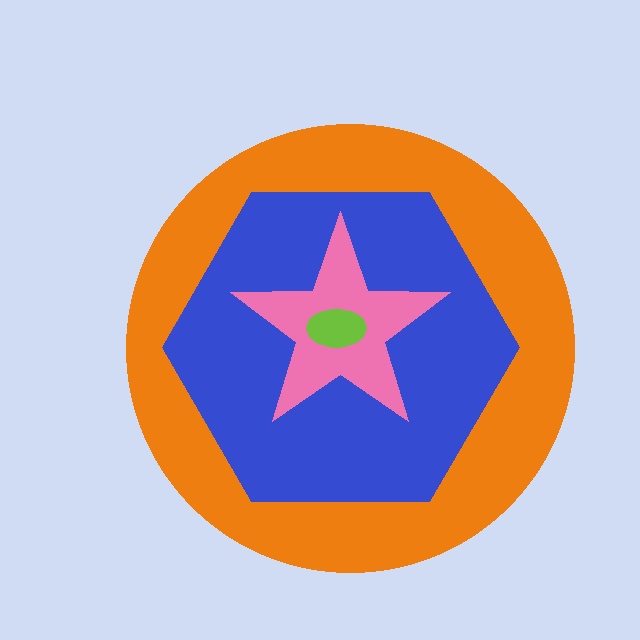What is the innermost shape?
The lime ellipse.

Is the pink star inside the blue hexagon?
Yes.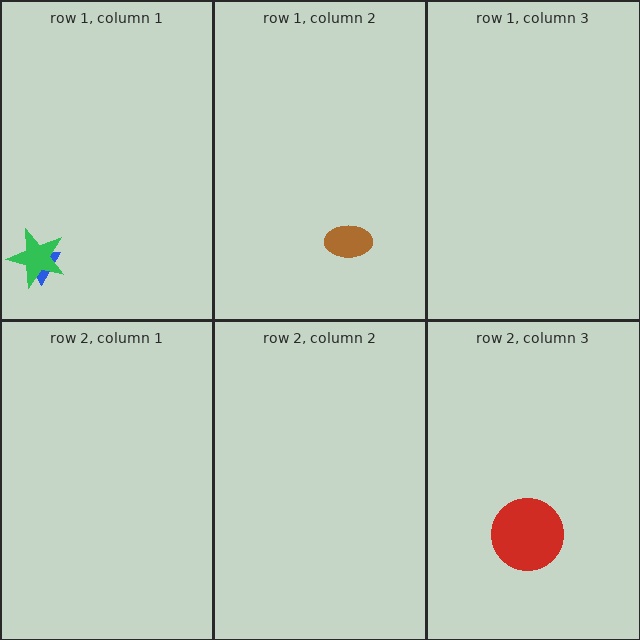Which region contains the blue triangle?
The row 1, column 1 region.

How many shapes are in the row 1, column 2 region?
1.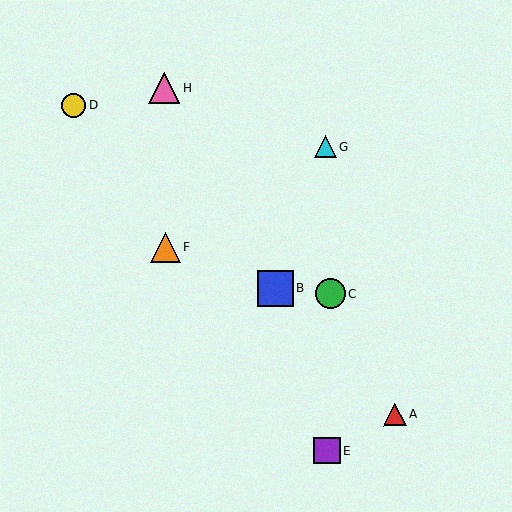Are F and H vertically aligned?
Yes, both are at x≈165.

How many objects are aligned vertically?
2 objects (F, H) are aligned vertically.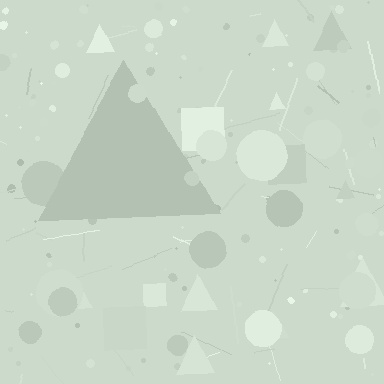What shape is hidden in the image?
A triangle is hidden in the image.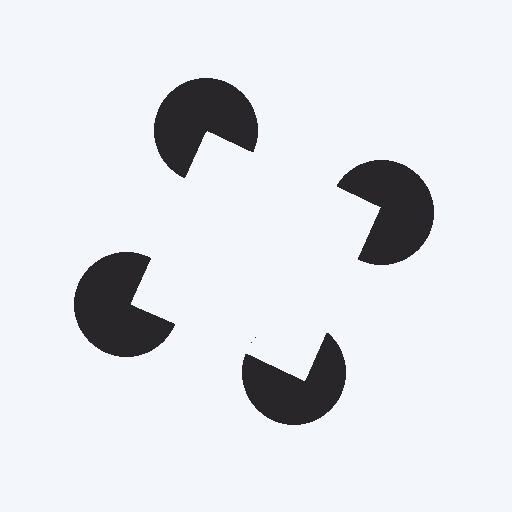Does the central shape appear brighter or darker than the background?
It typically appears slightly brighter than the background, even though no actual brightness change is drawn.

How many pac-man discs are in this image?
There are 4 — one at each vertex of the illusory square.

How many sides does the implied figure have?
4 sides.